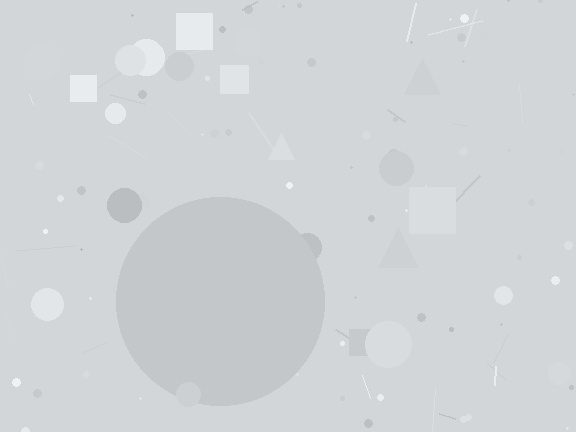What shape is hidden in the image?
A circle is hidden in the image.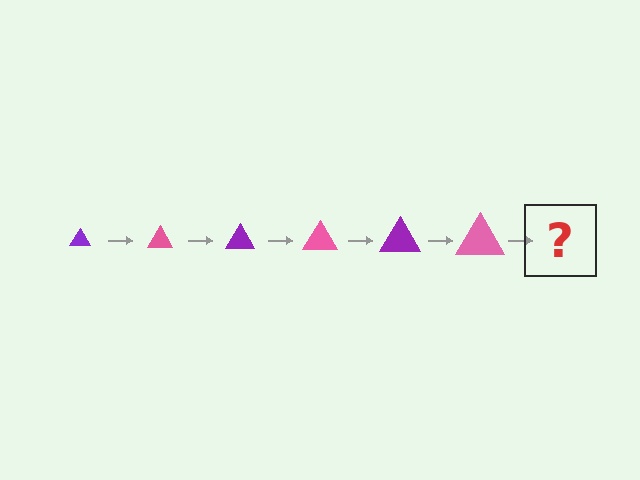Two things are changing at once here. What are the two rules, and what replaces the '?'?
The two rules are that the triangle grows larger each step and the color cycles through purple and pink. The '?' should be a purple triangle, larger than the previous one.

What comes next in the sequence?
The next element should be a purple triangle, larger than the previous one.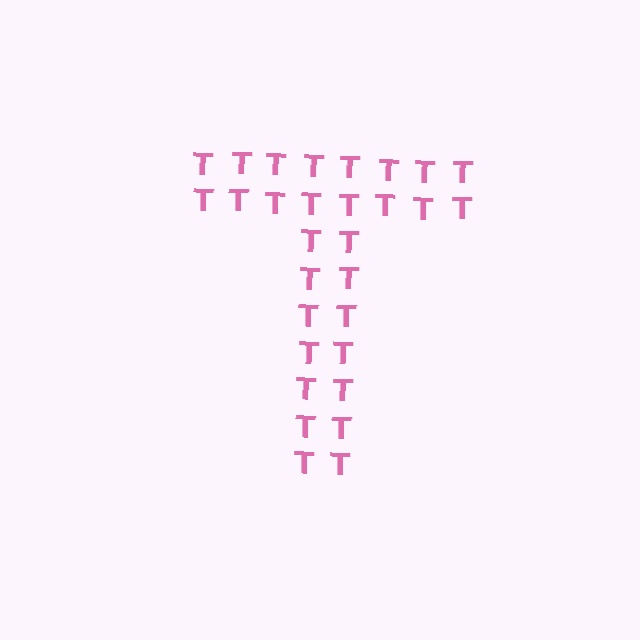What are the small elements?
The small elements are letter T's.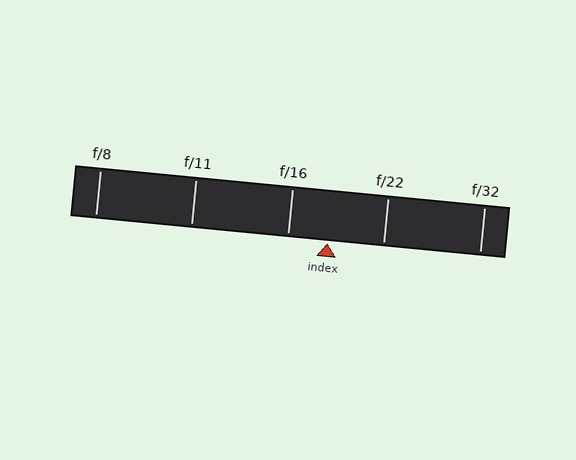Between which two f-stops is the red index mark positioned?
The index mark is between f/16 and f/22.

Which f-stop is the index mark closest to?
The index mark is closest to f/16.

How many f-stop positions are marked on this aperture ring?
There are 5 f-stop positions marked.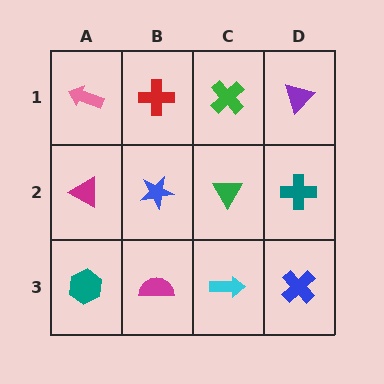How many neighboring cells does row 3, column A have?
2.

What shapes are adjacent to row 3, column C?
A green triangle (row 2, column C), a magenta semicircle (row 3, column B), a blue cross (row 3, column D).